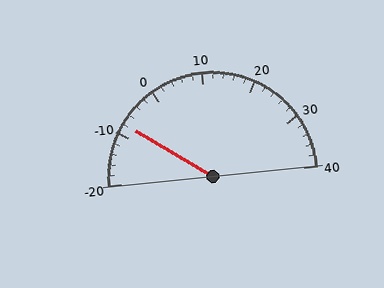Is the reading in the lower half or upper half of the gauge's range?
The reading is in the lower half of the range (-20 to 40).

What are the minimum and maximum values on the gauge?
The gauge ranges from -20 to 40.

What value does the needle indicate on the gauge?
The needle indicates approximately -8.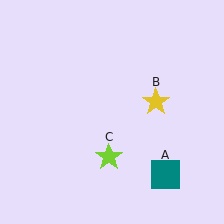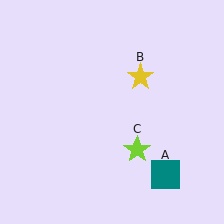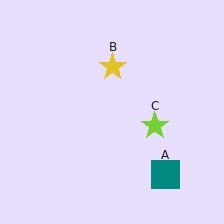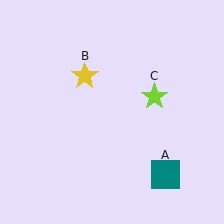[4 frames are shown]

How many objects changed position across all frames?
2 objects changed position: yellow star (object B), lime star (object C).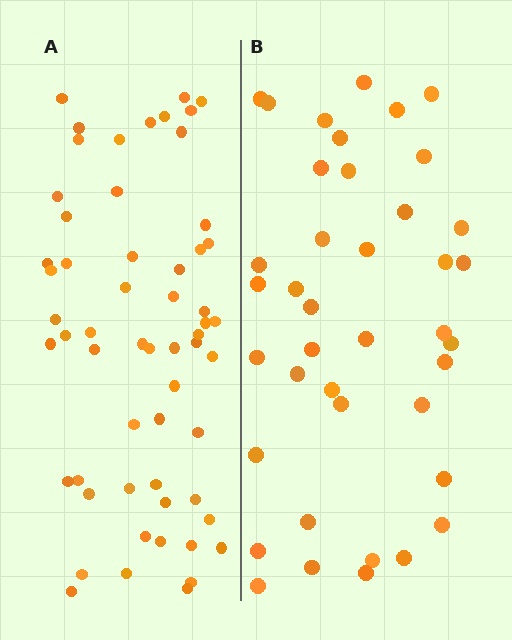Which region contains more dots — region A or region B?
Region A (the left region) has more dots.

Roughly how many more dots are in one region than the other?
Region A has approximately 20 more dots than region B.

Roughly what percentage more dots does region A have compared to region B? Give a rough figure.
About 45% more.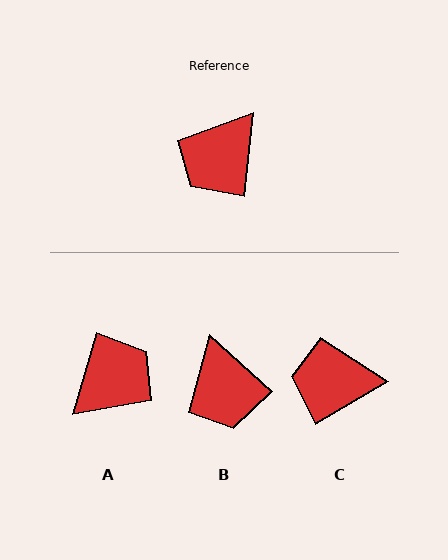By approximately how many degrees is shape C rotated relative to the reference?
Approximately 53 degrees clockwise.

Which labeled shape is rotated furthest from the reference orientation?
A, about 170 degrees away.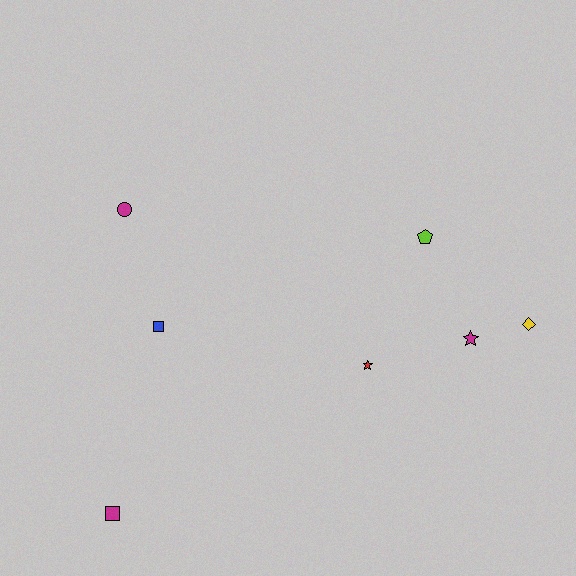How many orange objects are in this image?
There are no orange objects.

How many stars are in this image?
There are 2 stars.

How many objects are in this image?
There are 7 objects.